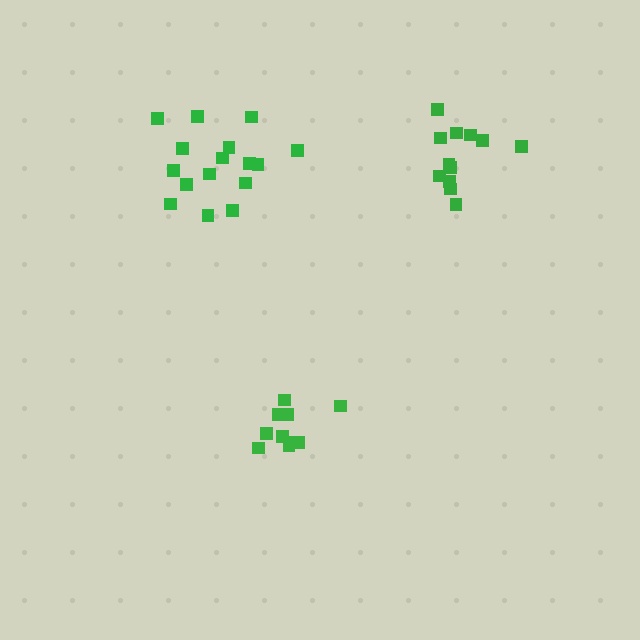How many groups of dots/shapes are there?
There are 3 groups.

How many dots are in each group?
Group 1: 10 dots, Group 2: 16 dots, Group 3: 12 dots (38 total).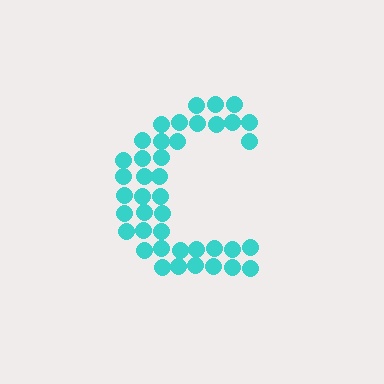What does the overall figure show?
The overall figure shows the letter C.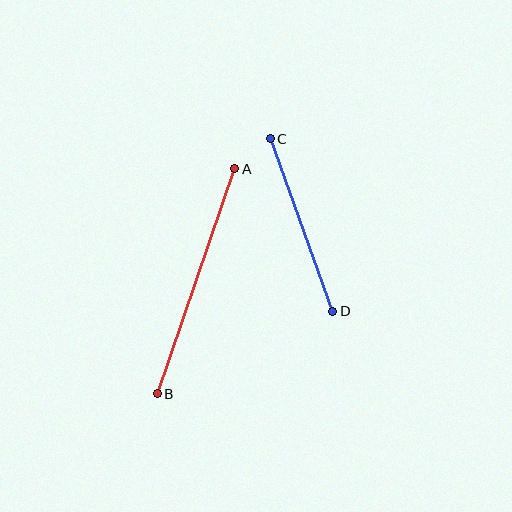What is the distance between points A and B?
The distance is approximately 238 pixels.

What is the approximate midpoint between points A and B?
The midpoint is at approximately (196, 281) pixels.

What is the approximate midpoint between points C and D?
The midpoint is at approximately (302, 225) pixels.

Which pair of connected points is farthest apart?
Points A and B are farthest apart.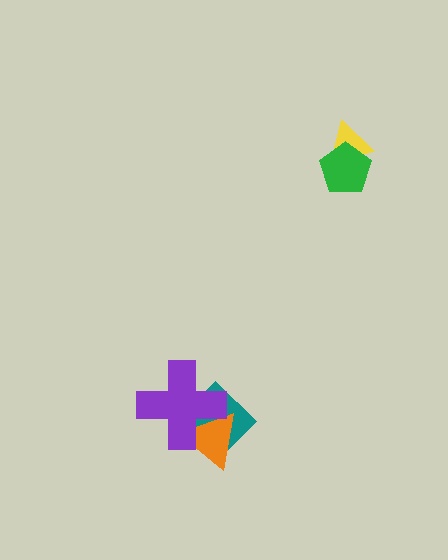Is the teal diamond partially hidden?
Yes, it is partially covered by another shape.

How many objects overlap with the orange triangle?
2 objects overlap with the orange triangle.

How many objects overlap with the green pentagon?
1 object overlaps with the green pentagon.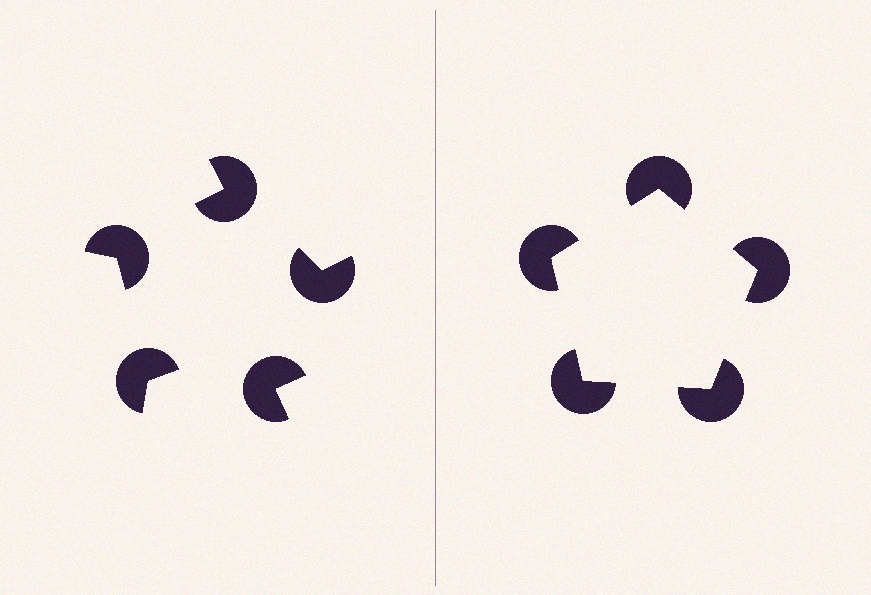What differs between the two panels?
The pac-man discs are positioned identically on both sides; only the wedge orientations differ. On the right they align to a pentagon; on the left they are misaligned.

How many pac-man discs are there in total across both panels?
10 — 5 on each side.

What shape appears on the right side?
An illusory pentagon.